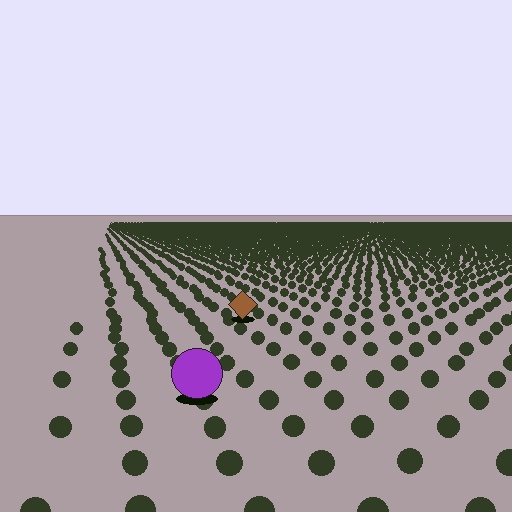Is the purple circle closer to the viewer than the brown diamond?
Yes. The purple circle is closer — you can tell from the texture gradient: the ground texture is coarser near it.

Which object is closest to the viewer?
The purple circle is closest. The texture marks near it are larger and more spread out.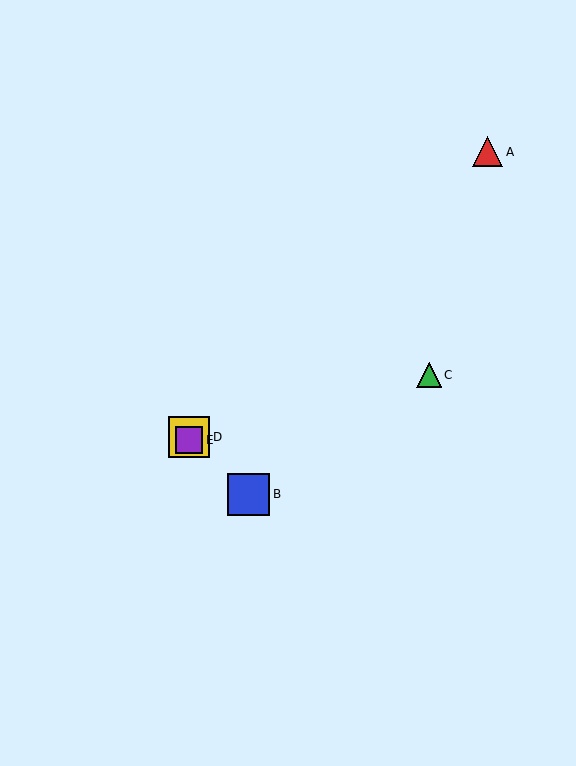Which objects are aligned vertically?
Objects D, E are aligned vertically.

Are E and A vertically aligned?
No, E is at x≈189 and A is at x≈488.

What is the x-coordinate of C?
Object C is at x≈429.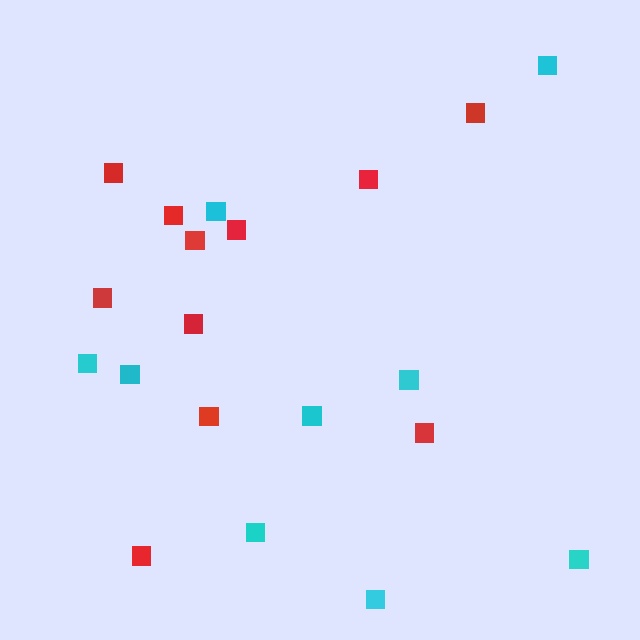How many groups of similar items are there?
There are 2 groups: one group of red squares (11) and one group of cyan squares (9).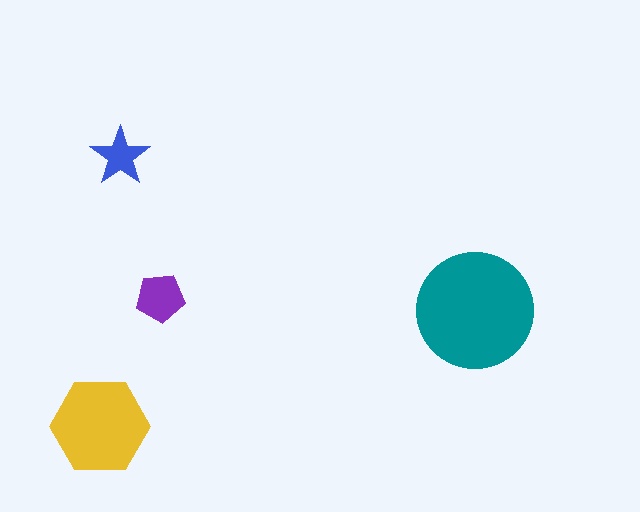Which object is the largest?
The teal circle.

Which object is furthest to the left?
The yellow hexagon is leftmost.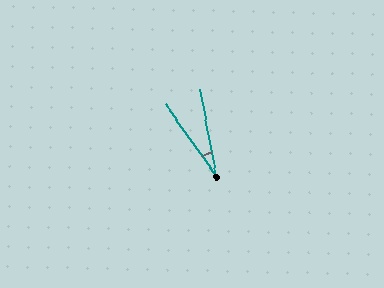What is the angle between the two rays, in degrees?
Approximately 24 degrees.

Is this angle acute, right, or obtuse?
It is acute.